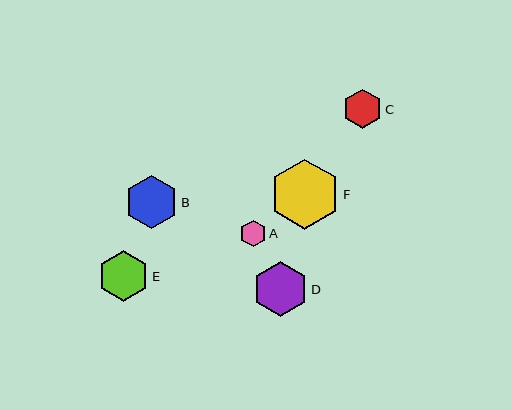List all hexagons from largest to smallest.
From largest to smallest: F, D, B, E, C, A.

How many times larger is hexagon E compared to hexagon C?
Hexagon E is approximately 1.3 times the size of hexagon C.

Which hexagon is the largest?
Hexagon F is the largest with a size of approximately 70 pixels.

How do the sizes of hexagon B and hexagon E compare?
Hexagon B and hexagon E are approximately the same size.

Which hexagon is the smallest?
Hexagon A is the smallest with a size of approximately 27 pixels.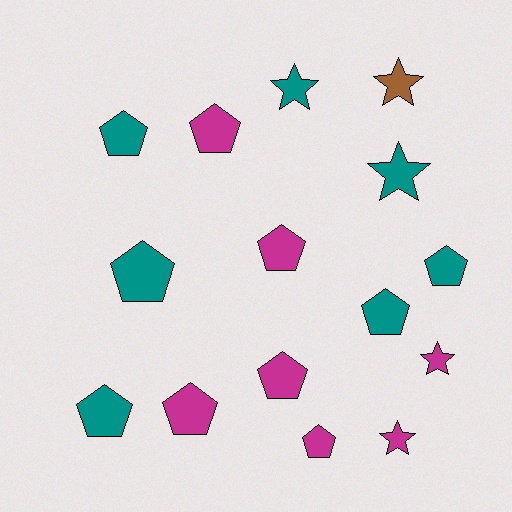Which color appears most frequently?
Teal, with 7 objects.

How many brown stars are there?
There is 1 brown star.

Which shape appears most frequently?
Pentagon, with 10 objects.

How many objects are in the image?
There are 15 objects.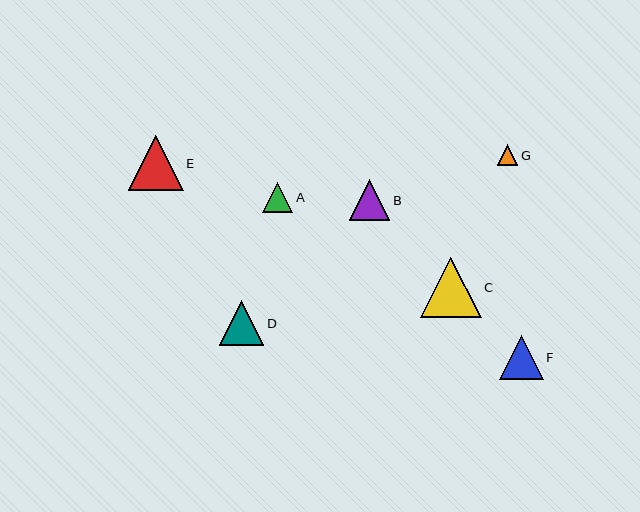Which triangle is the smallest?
Triangle G is the smallest with a size of approximately 21 pixels.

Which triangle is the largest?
Triangle C is the largest with a size of approximately 61 pixels.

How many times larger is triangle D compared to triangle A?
Triangle D is approximately 1.5 times the size of triangle A.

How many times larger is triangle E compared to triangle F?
Triangle E is approximately 1.3 times the size of triangle F.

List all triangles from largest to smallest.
From largest to smallest: C, E, D, F, B, A, G.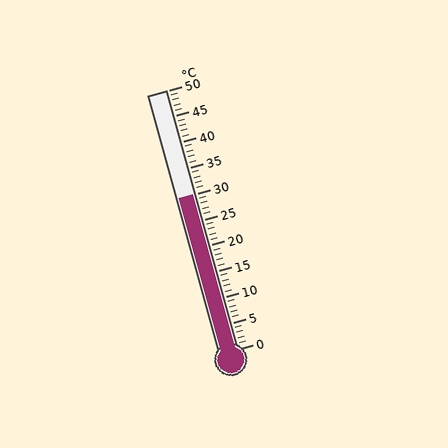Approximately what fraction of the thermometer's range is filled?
The thermometer is filled to approximately 60% of its range.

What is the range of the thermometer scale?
The thermometer scale ranges from 0°C to 50°C.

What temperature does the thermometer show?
The thermometer shows approximately 30°C.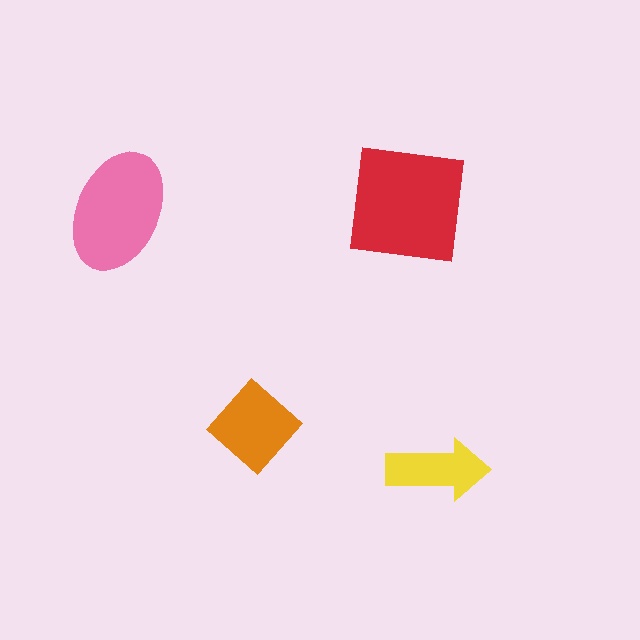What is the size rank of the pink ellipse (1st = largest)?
2nd.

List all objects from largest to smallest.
The red square, the pink ellipse, the orange diamond, the yellow arrow.